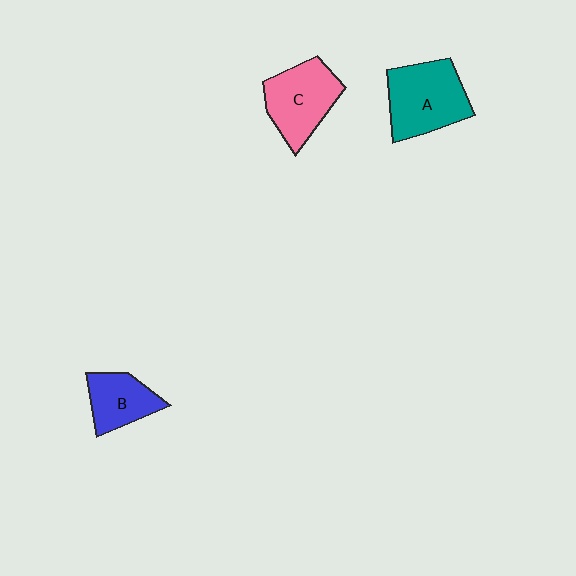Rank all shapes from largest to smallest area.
From largest to smallest: A (teal), C (pink), B (blue).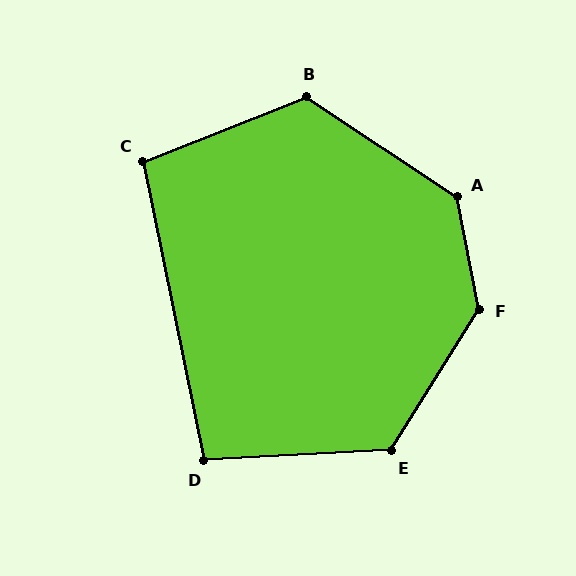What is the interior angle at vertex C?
Approximately 100 degrees (obtuse).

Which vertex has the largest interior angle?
F, at approximately 137 degrees.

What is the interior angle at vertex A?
Approximately 135 degrees (obtuse).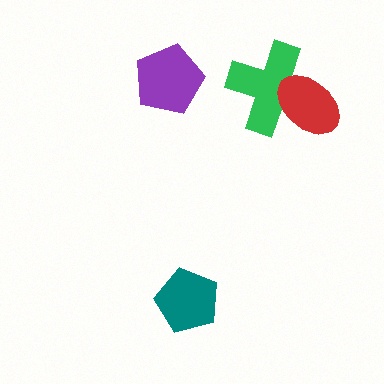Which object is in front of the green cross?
The red ellipse is in front of the green cross.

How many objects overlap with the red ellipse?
1 object overlaps with the red ellipse.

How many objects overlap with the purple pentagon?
0 objects overlap with the purple pentagon.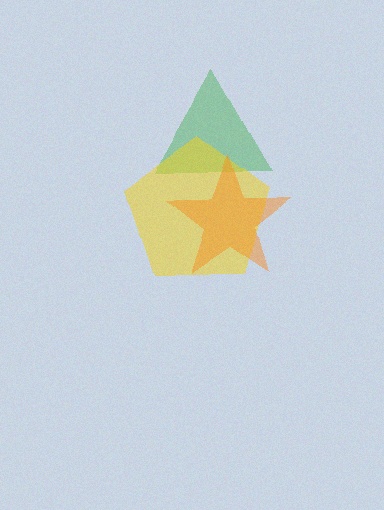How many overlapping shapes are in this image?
There are 3 overlapping shapes in the image.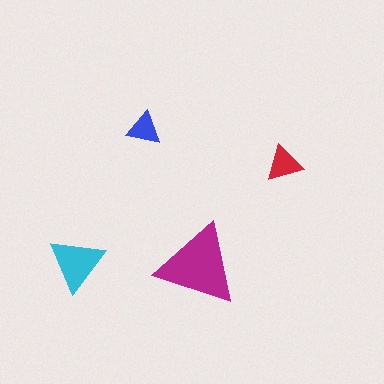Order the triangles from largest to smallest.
the magenta one, the cyan one, the red one, the blue one.